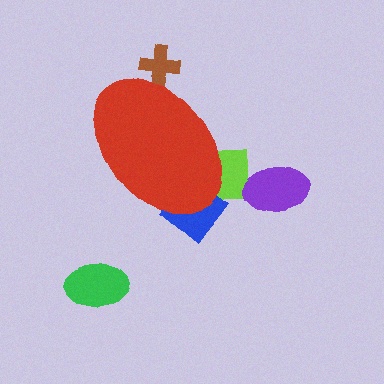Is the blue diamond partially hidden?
Yes, the blue diamond is partially hidden behind the red ellipse.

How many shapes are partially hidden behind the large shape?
3 shapes are partially hidden.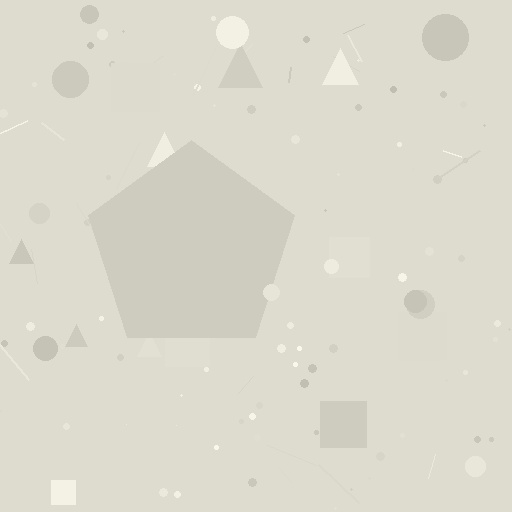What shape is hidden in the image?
A pentagon is hidden in the image.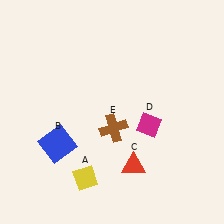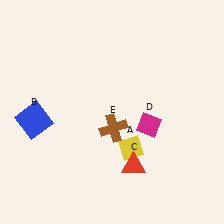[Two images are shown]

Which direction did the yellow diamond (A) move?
The yellow diamond (A) moved right.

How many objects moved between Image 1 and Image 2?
2 objects moved between the two images.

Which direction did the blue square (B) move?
The blue square (B) moved up.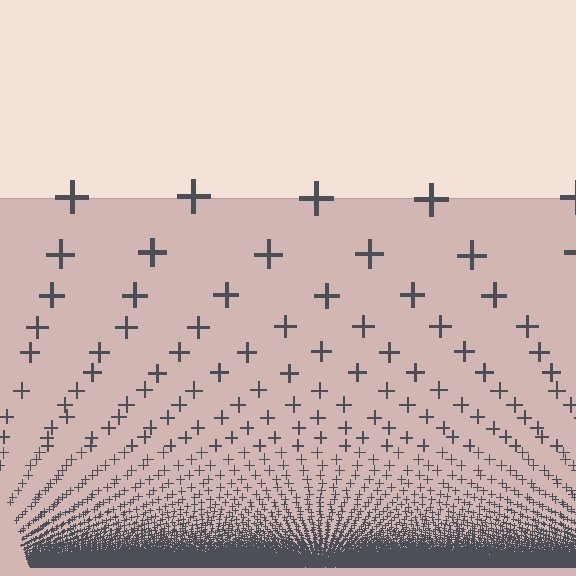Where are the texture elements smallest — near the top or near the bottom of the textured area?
Near the bottom.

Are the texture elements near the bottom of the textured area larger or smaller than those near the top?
Smaller. The gradient is inverted — elements near the bottom are smaller and denser.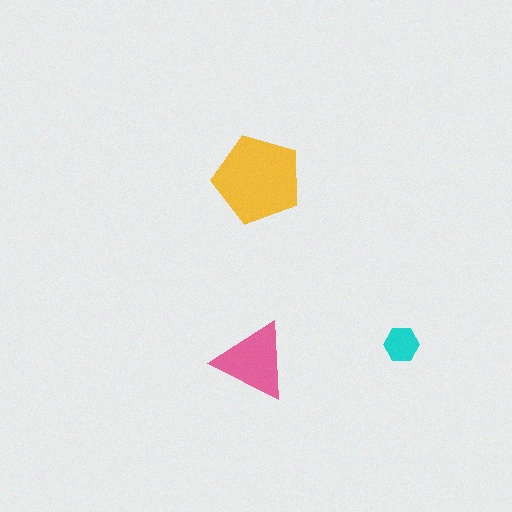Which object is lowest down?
The pink triangle is bottommost.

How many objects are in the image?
There are 3 objects in the image.